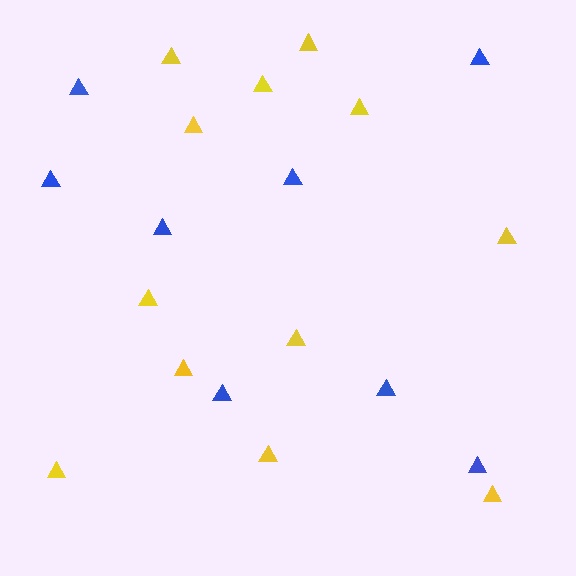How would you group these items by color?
There are 2 groups: one group of blue triangles (8) and one group of yellow triangles (12).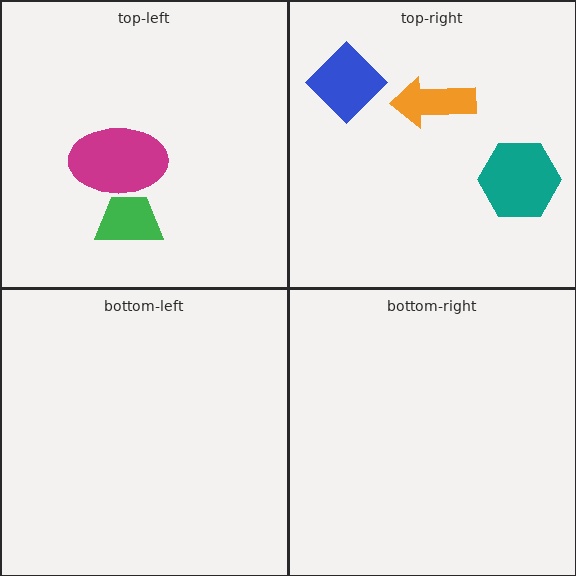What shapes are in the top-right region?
The blue diamond, the teal hexagon, the orange arrow.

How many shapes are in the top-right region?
3.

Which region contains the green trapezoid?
The top-left region.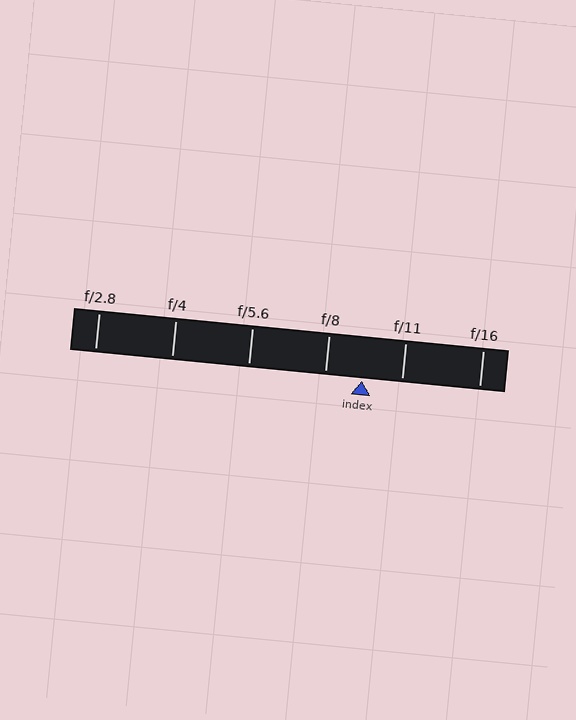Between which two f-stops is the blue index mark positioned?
The index mark is between f/8 and f/11.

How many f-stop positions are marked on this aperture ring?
There are 6 f-stop positions marked.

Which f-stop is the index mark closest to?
The index mark is closest to f/8.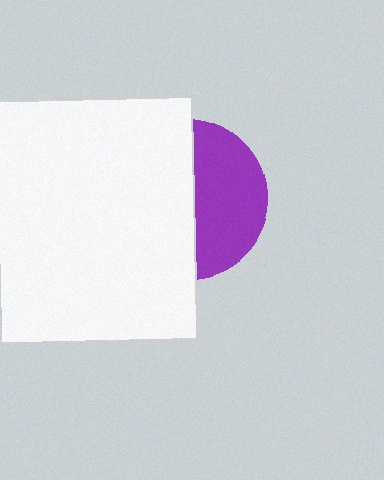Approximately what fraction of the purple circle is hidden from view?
Roughly 55% of the purple circle is hidden behind the white square.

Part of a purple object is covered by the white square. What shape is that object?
It is a circle.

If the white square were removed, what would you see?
You would see the complete purple circle.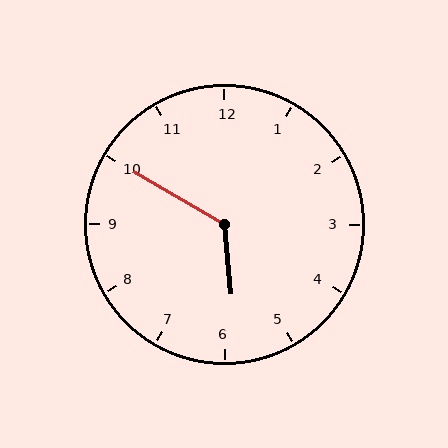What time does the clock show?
5:50.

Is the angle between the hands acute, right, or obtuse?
It is obtuse.